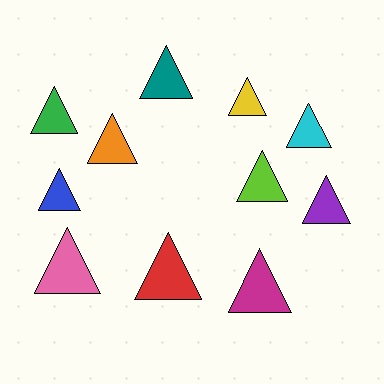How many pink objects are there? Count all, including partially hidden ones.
There is 1 pink object.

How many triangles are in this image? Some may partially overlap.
There are 11 triangles.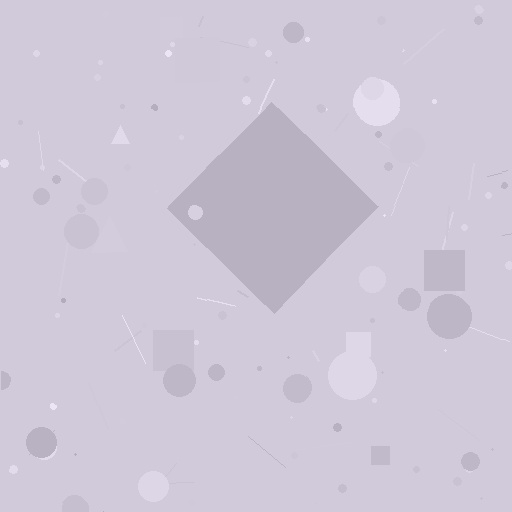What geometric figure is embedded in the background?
A diamond is embedded in the background.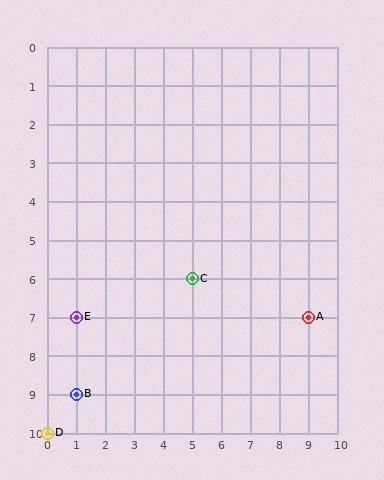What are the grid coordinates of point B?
Point B is at grid coordinates (1, 9).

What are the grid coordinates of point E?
Point E is at grid coordinates (1, 7).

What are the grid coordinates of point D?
Point D is at grid coordinates (0, 10).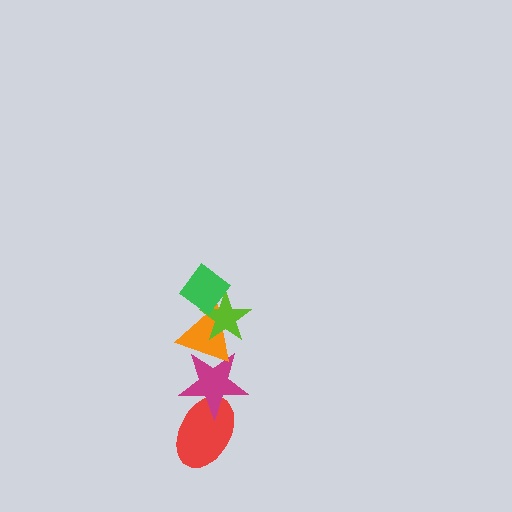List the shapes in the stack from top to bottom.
From top to bottom: the green diamond, the lime star, the orange triangle, the magenta star, the red ellipse.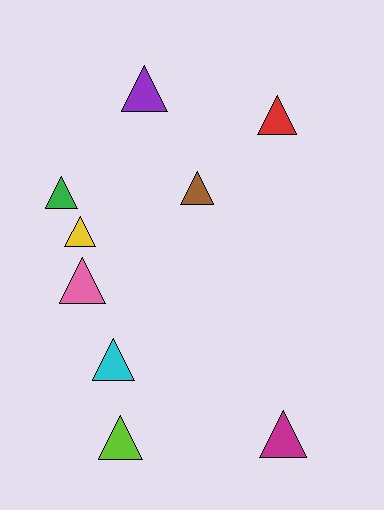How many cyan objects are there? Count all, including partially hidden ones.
There is 1 cyan object.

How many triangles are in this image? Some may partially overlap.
There are 9 triangles.